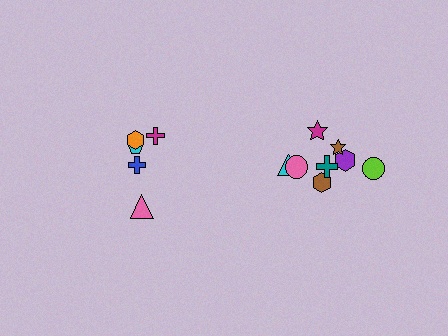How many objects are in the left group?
There are 5 objects.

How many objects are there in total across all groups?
There are 13 objects.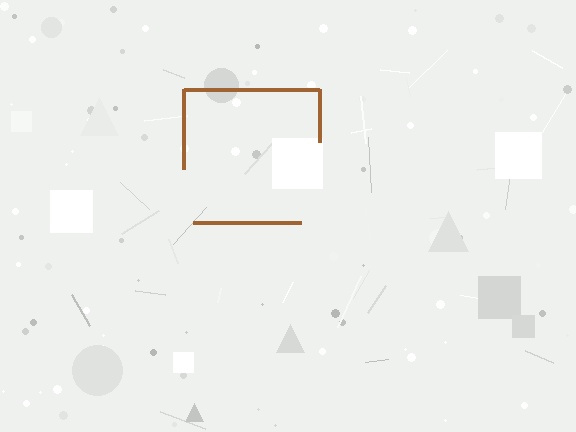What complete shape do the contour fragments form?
The contour fragments form a square.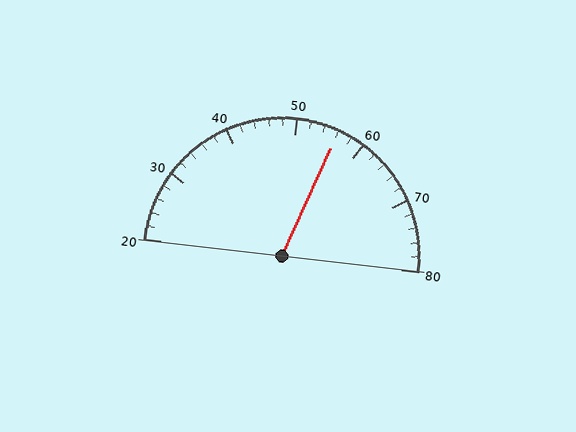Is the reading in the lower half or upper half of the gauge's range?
The reading is in the upper half of the range (20 to 80).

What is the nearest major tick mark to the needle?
The nearest major tick mark is 60.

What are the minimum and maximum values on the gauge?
The gauge ranges from 20 to 80.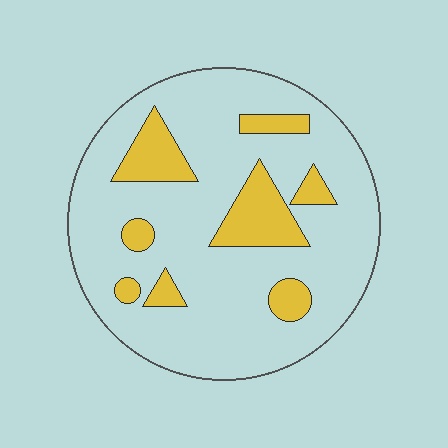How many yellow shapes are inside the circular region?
8.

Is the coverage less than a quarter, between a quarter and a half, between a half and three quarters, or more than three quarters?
Less than a quarter.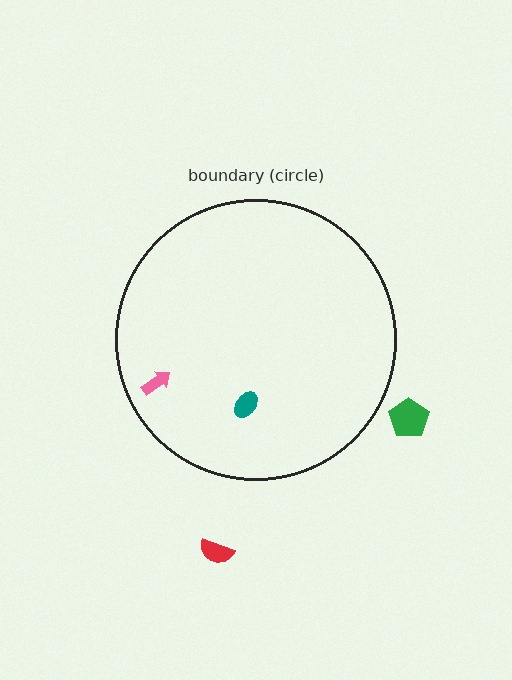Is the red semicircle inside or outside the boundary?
Outside.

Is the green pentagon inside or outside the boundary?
Outside.